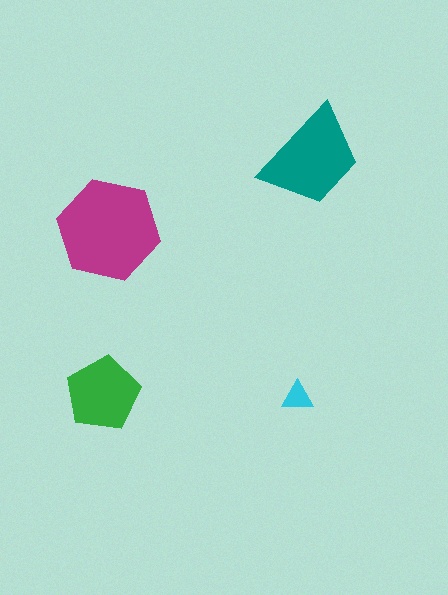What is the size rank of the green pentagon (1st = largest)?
3rd.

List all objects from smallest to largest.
The cyan triangle, the green pentagon, the teal trapezoid, the magenta hexagon.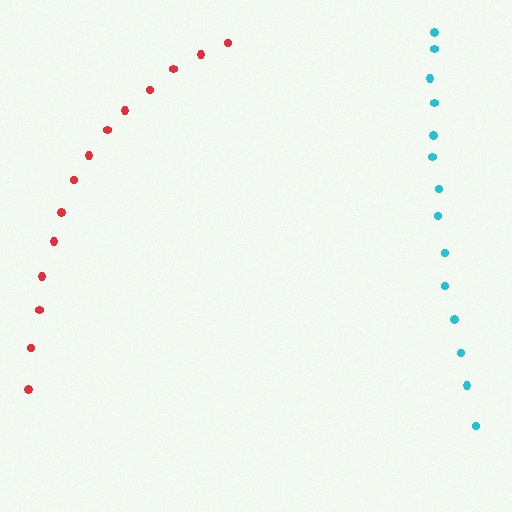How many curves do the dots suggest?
There are 2 distinct paths.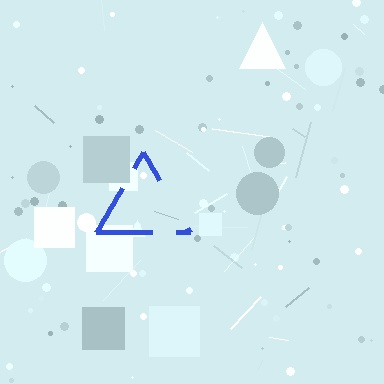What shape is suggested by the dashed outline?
The dashed outline suggests a triangle.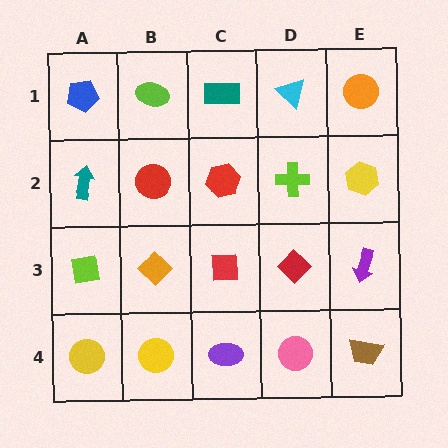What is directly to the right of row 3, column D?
A purple arrow.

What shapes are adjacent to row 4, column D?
A red diamond (row 3, column D), a purple ellipse (row 4, column C), a brown trapezoid (row 4, column E).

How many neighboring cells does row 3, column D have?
4.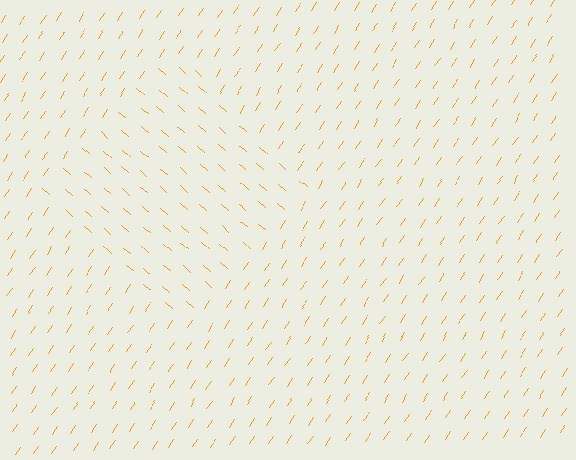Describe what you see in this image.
The image is filled with small orange line segments. A diamond region in the image has lines oriented differently from the surrounding lines, creating a visible texture boundary.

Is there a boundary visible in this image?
Yes, there is a texture boundary formed by a change in line orientation.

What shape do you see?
I see a diamond.